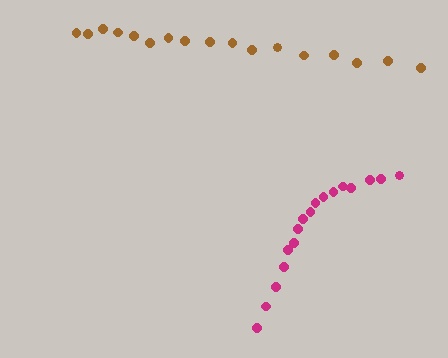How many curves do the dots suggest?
There are 2 distinct paths.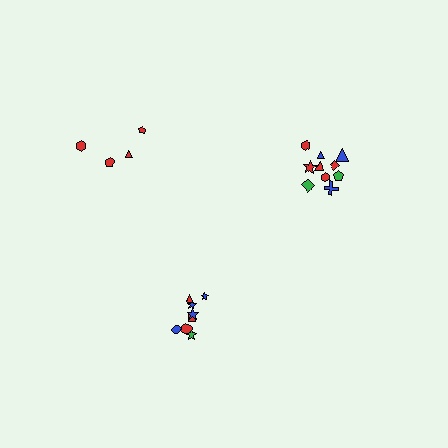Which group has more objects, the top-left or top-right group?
The top-right group.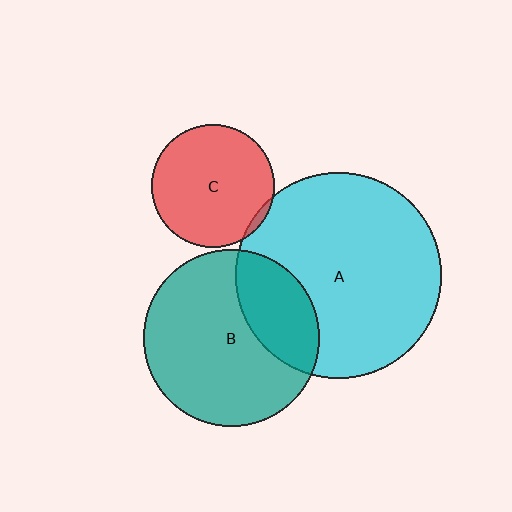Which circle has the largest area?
Circle A (cyan).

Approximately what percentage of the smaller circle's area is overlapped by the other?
Approximately 5%.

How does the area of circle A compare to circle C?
Approximately 2.8 times.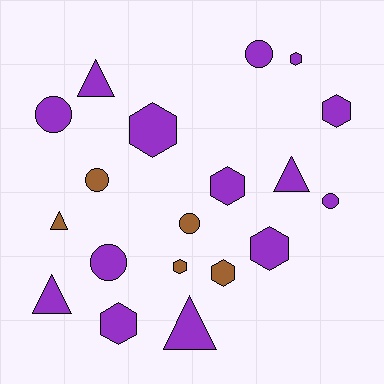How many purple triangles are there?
There are 4 purple triangles.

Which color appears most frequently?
Purple, with 14 objects.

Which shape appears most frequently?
Hexagon, with 8 objects.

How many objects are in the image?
There are 19 objects.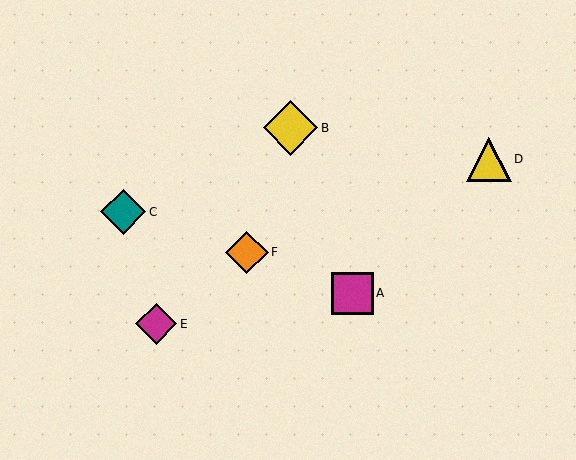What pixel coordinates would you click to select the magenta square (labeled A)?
Click at (352, 293) to select the magenta square A.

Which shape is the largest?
The yellow diamond (labeled B) is the largest.